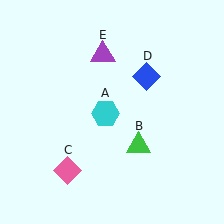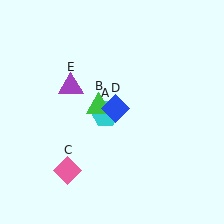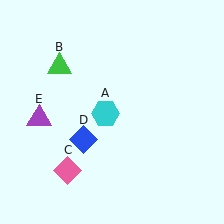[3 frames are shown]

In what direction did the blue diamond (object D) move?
The blue diamond (object D) moved down and to the left.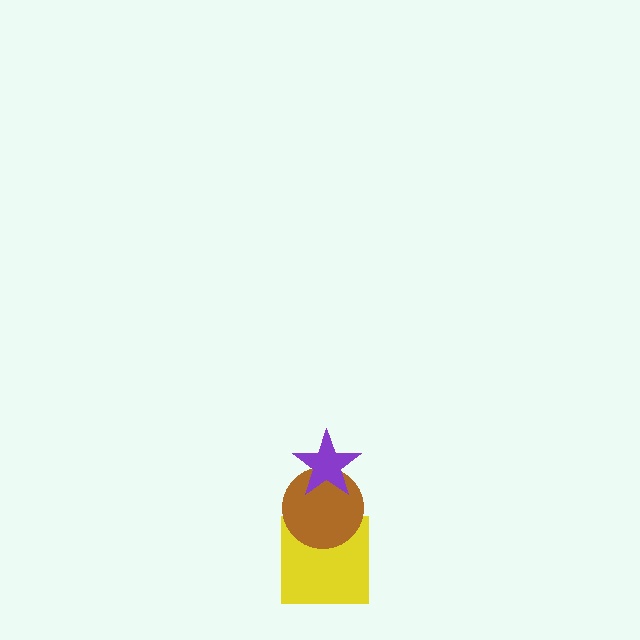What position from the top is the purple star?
The purple star is 1st from the top.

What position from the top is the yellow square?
The yellow square is 3rd from the top.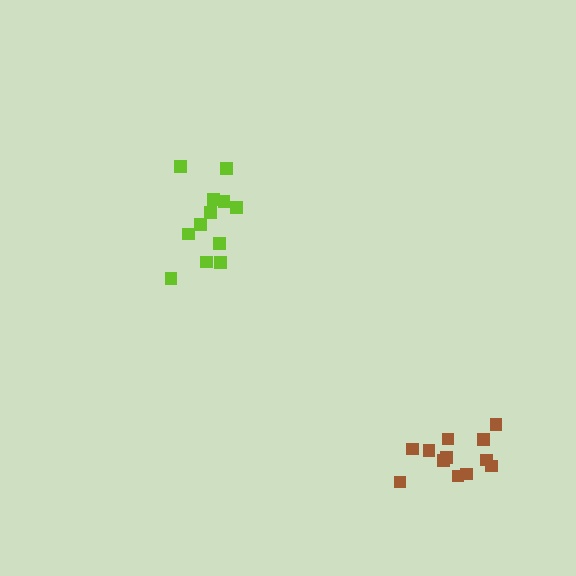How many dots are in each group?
Group 1: 12 dots, Group 2: 12 dots (24 total).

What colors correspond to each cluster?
The clusters are colored: lime, brown.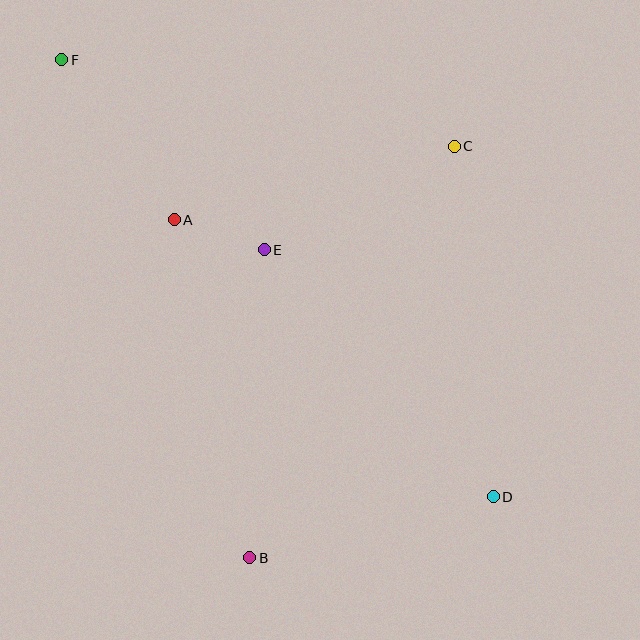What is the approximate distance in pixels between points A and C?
The distance between A and C is approximately 290 pixels.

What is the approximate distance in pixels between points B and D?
The distance between B and D is approximately 251 pixels.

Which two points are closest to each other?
Points A and E are closest to each other.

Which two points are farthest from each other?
Points D and F are farthest from each other.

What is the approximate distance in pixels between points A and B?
The distance between A and B is approximately 346 pixels.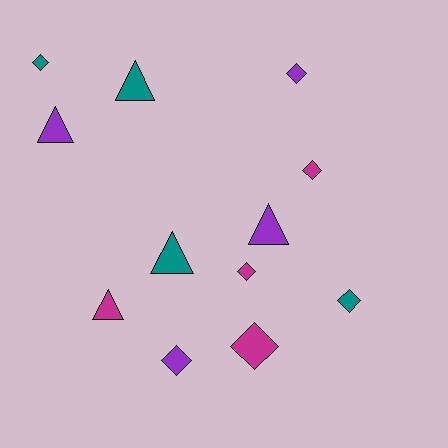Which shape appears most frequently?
Diamond, with 7 objects.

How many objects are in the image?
There are 12 objects.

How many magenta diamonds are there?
There are 3 magenta diamonds.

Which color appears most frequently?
Teal, with 4 objects.